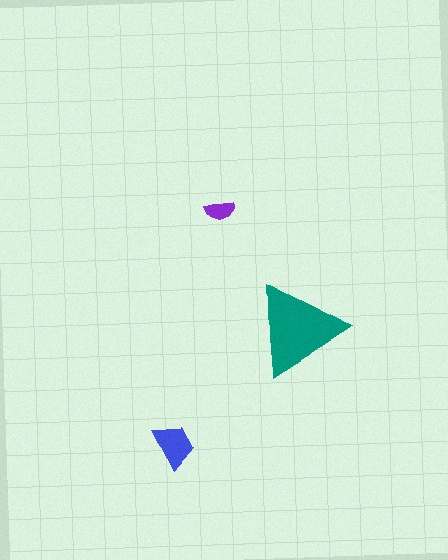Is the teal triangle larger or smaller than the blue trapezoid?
Larger.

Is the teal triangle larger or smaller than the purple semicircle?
Larger.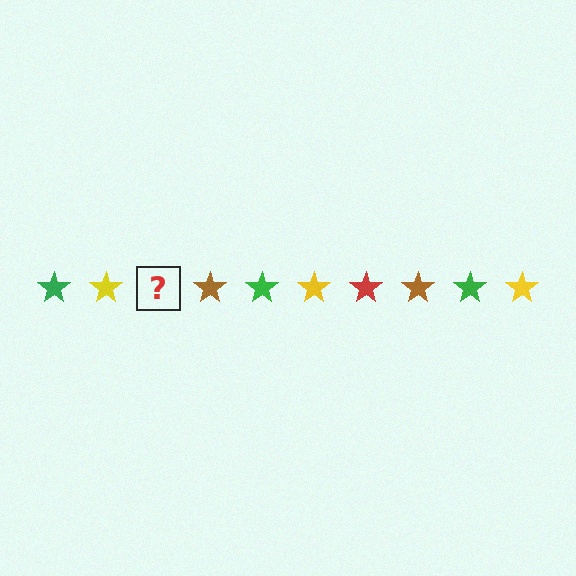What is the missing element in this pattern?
The missing element is a red star.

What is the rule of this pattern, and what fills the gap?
The rule is that the pattern cycles through green, yellow, red, brown stars. The gap should be filled with a red star.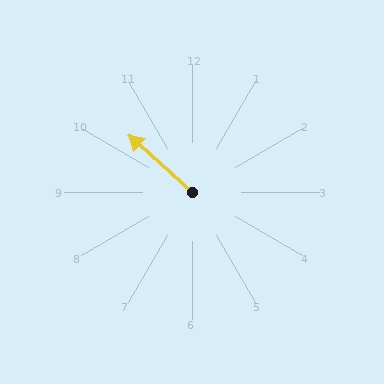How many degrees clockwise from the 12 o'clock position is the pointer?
Approximately 312 degrees.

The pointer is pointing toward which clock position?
Roughly 10 o'clock.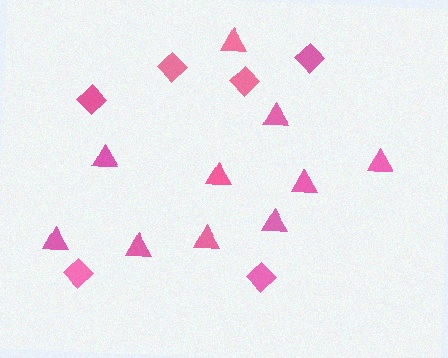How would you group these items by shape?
There are 2 groups: one group of triangles (10) and one group of diamonds (6).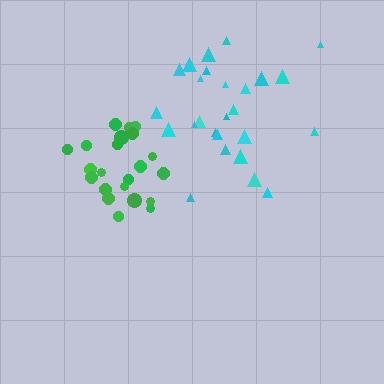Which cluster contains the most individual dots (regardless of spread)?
Cyan (26).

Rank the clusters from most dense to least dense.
green, cyan.